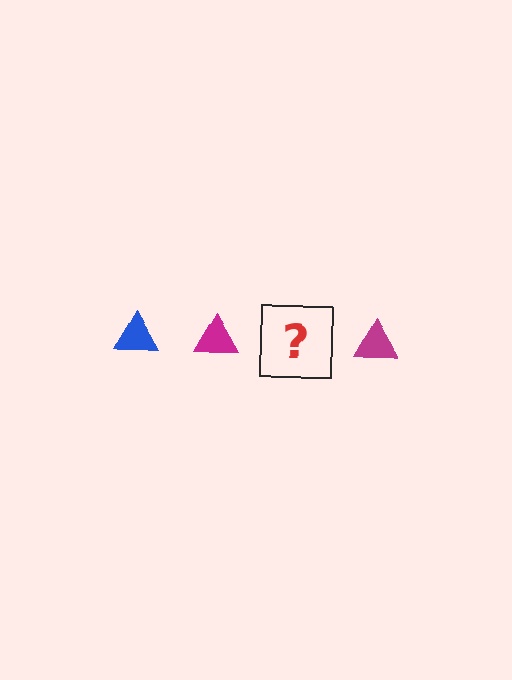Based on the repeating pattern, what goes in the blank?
The blank should be a blue triangle.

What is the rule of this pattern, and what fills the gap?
The rule is that the pattern cycles through blue, magenta triangles. The gap should be filled with a blue triangle.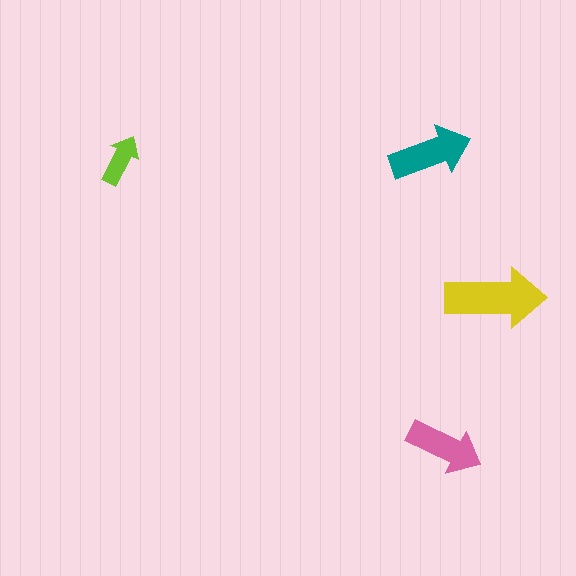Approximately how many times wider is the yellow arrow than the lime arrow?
About 2 times wider.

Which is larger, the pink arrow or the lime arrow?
The pink one.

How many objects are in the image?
There are 4 objects in the image.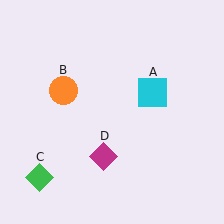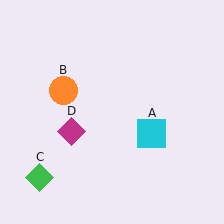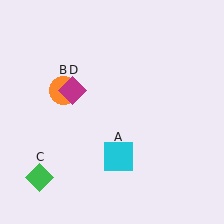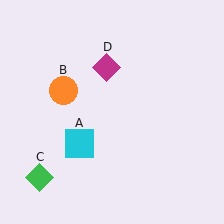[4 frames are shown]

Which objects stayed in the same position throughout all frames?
Orange circle (object B) and green diamond (object C) remained stationary.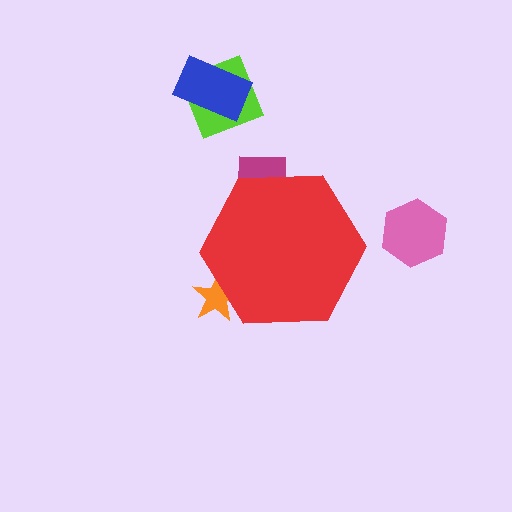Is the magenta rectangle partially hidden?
Yes, the magenta rectangle is partially hidden behind the red hexagon.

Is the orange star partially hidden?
Yes, the orange star is partially hidden behind the red hexagon.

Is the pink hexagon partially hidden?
No, the pink hexagon is fully visible.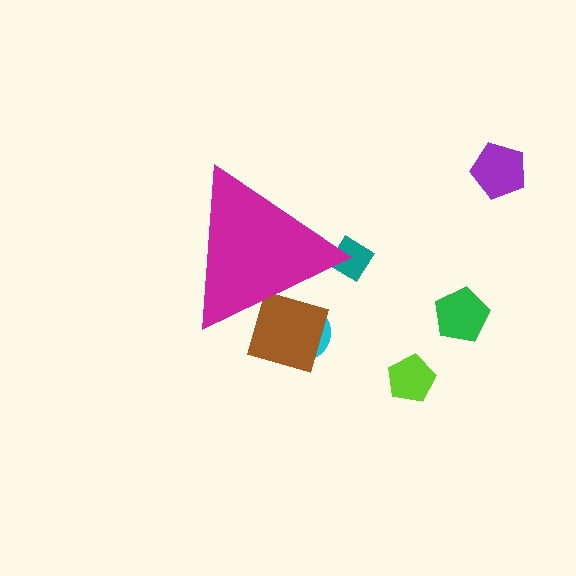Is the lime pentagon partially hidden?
No, the lime pentagon is fully visible.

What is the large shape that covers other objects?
A magenta triangle.